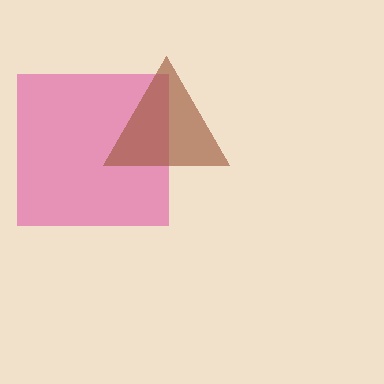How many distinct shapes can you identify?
There are 2 distinct shapes: a pink square, a brown triangle.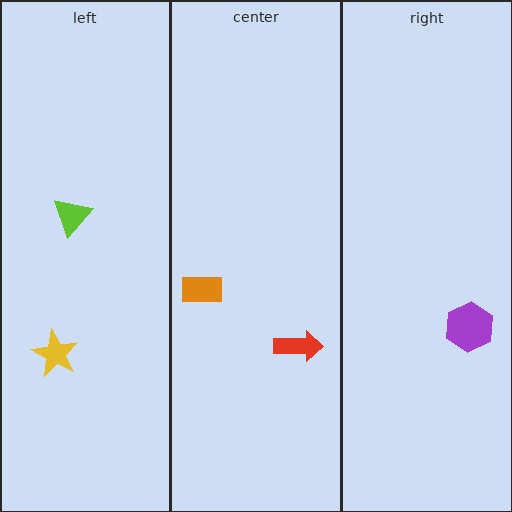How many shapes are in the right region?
1.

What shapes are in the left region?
The yellow star, the lime triangle.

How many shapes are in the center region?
2.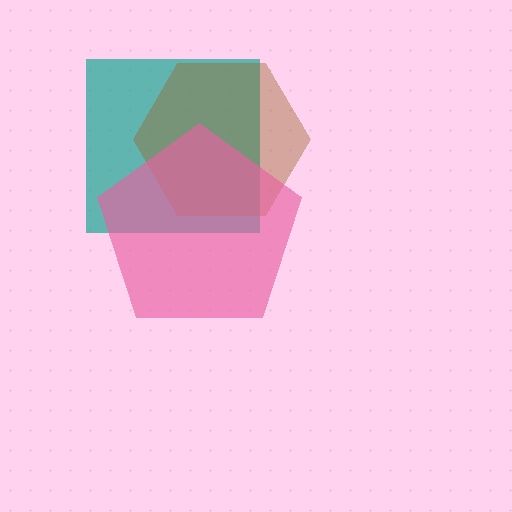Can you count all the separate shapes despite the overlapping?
Yes, there are 3 separate shapes.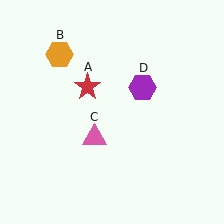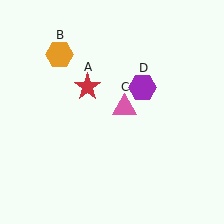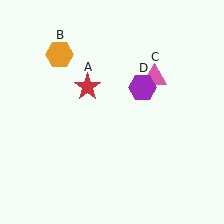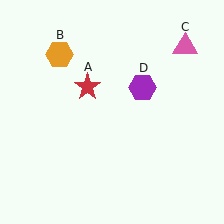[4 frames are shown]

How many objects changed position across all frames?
1 object changed position: pink triangle (object C).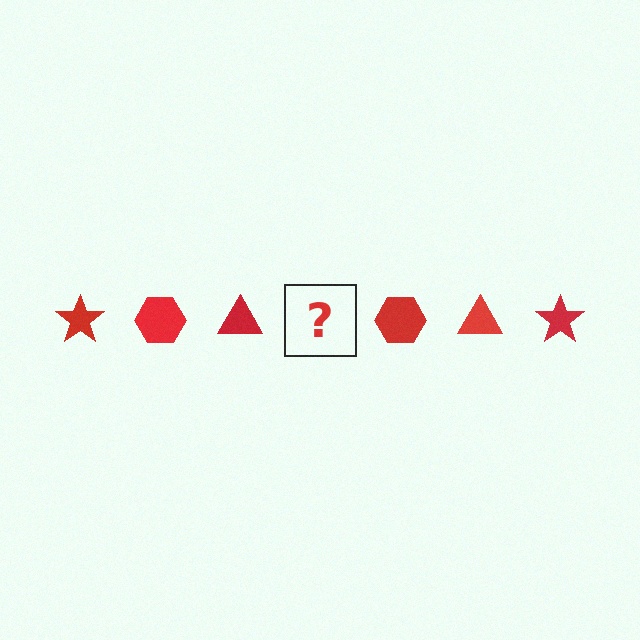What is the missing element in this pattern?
The missing element is a red star.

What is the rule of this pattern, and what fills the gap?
The rule is that the pattern cycles through star, hexagon, triangle shapes in red. The gap should be filled with a red star.